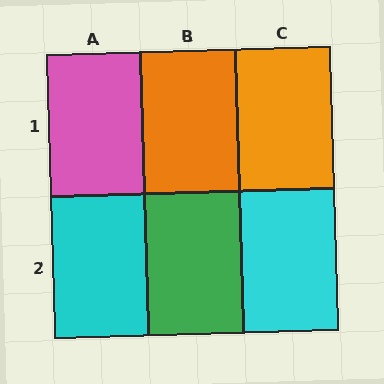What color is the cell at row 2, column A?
Cyan.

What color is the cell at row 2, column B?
Green.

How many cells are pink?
1 cell is pink.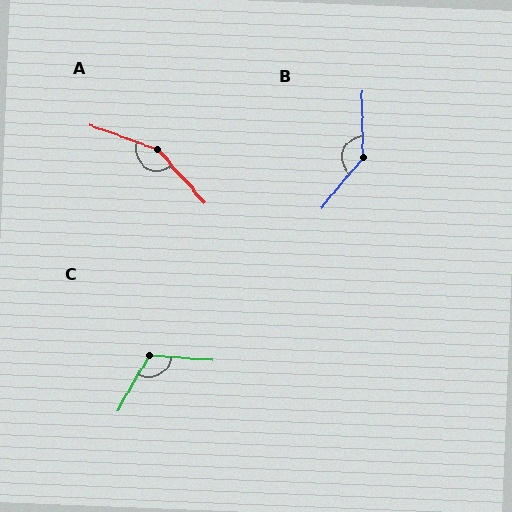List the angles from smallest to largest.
C (115°), B (139°), A (151°).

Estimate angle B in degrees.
Approximately 139 degrees.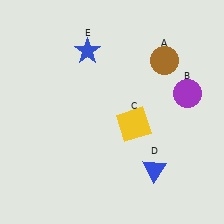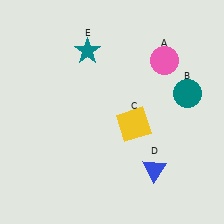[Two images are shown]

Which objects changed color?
A changed from brown to pink. B changed from purple to teal. E changed from blue to teal.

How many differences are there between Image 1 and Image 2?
There are 3 differences between the two images.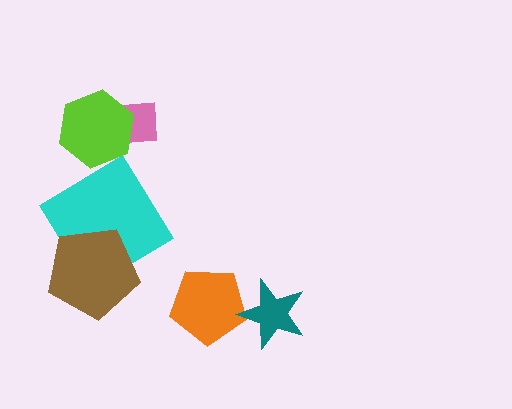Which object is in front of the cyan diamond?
The brown pentagon is in front of the cyan diamond.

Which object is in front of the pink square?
The lime hexagon is in front of the pink square.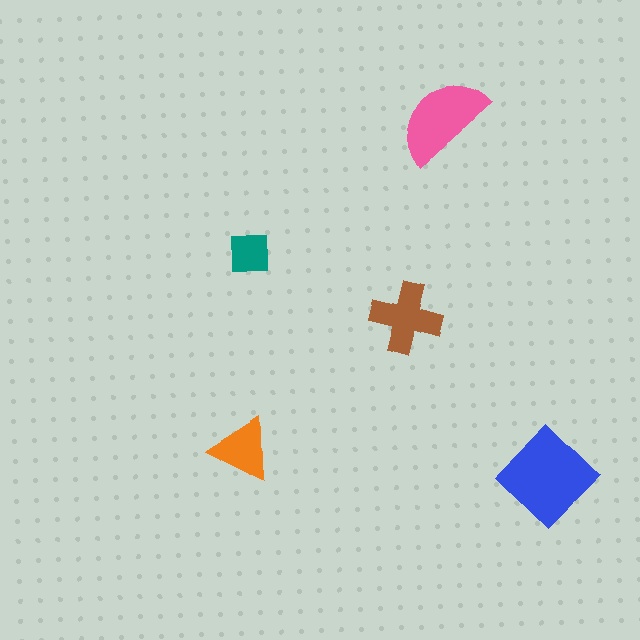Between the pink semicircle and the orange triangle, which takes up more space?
The pink semicircle.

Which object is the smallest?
The teal square.